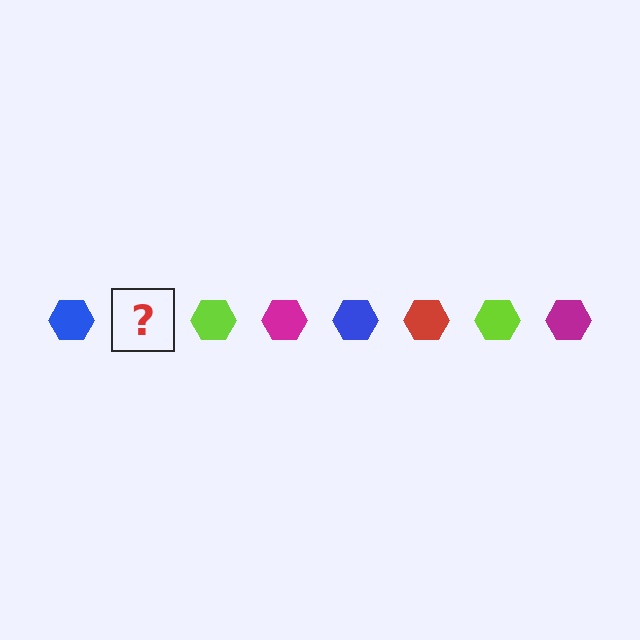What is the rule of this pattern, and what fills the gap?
The rule is that the pattern cycles through blue, red, lime, magenta hexagons. The gap should be filled with a red hexagon.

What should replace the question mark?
The question mark should be replaced with a red hexagon.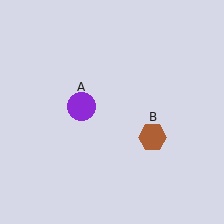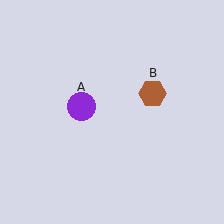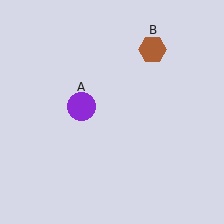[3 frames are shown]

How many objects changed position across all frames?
1 object changed position: brown hexagon (object B).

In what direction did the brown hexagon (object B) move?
The brown hexagon (object B) moved up.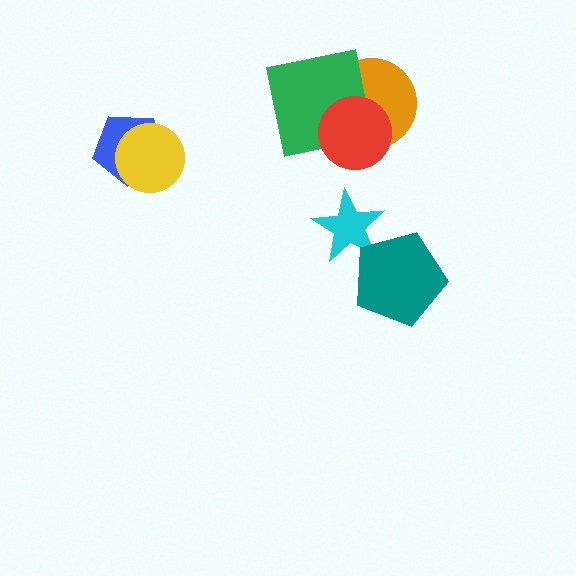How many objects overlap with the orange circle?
2 objects overlap with the orange circle.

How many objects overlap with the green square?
2 objects overlap with the green square.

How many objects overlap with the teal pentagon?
1 object overlaps with the teal pentagon.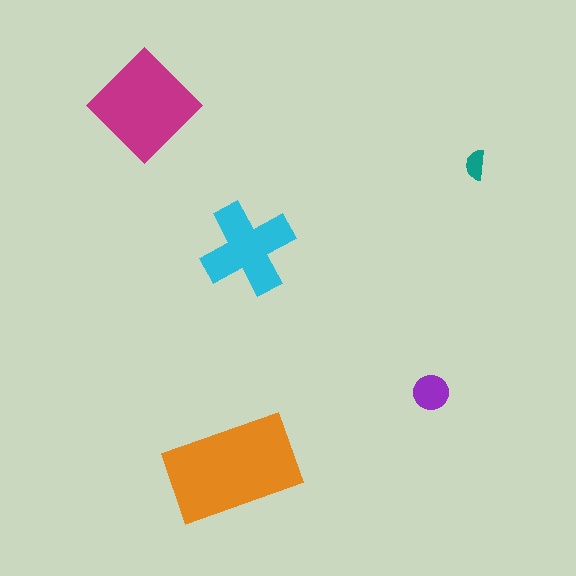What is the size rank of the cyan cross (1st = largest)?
3rd.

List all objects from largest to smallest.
The orange rectangle, the magenta diamond, the cyan cross, the purple circle, the teal semicircle.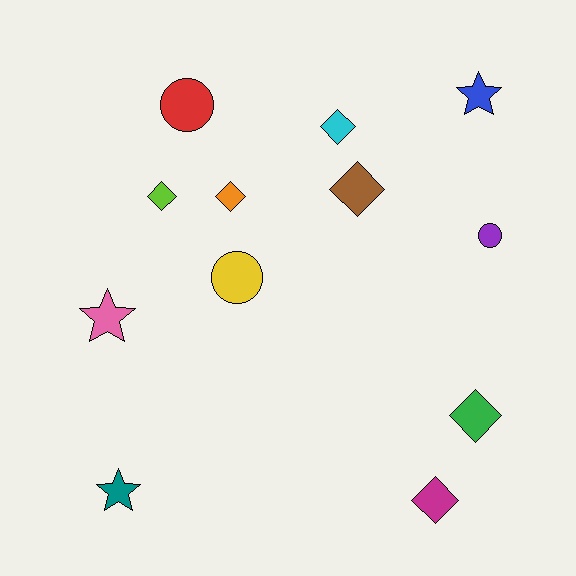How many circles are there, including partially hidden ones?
There are 3 circles.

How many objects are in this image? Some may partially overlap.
There are 12 objects.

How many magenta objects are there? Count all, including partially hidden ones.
There is 1 magenta object.